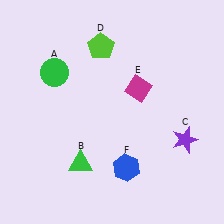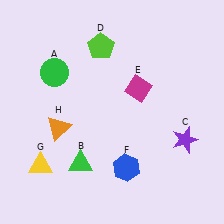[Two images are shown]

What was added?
A yellow triangle (G), an orange triangle (H) were added in Image 2.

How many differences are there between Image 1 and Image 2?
There are 2 differences between the two images.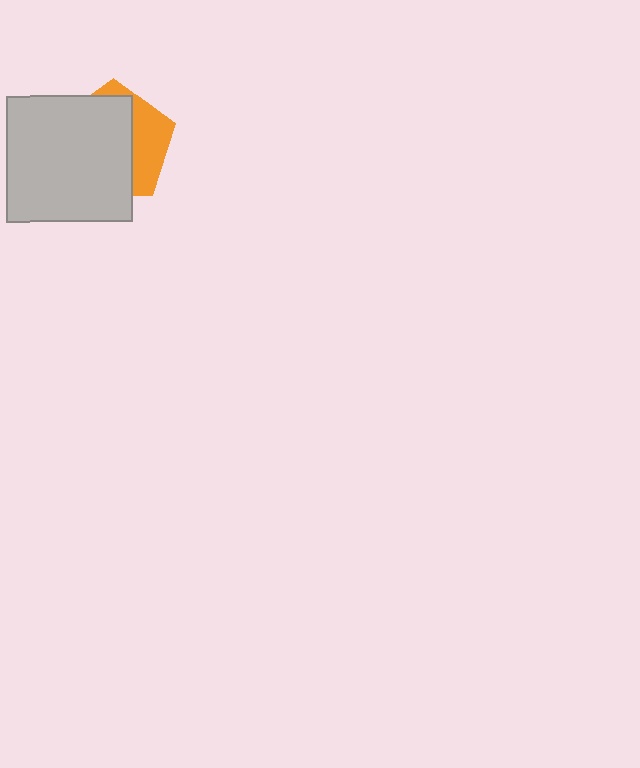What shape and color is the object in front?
The object in front is a light gray square.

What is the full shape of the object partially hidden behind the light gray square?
The partially hidden object is an orange pentagon.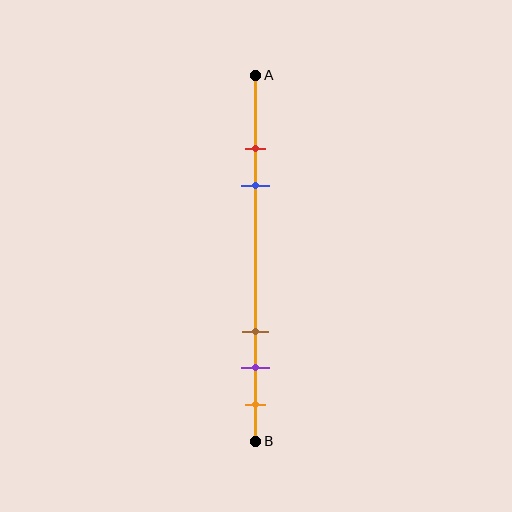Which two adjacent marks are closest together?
The red and blue marks are the closest adjacent pair.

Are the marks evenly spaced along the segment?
No, the marks are not evenly spaced.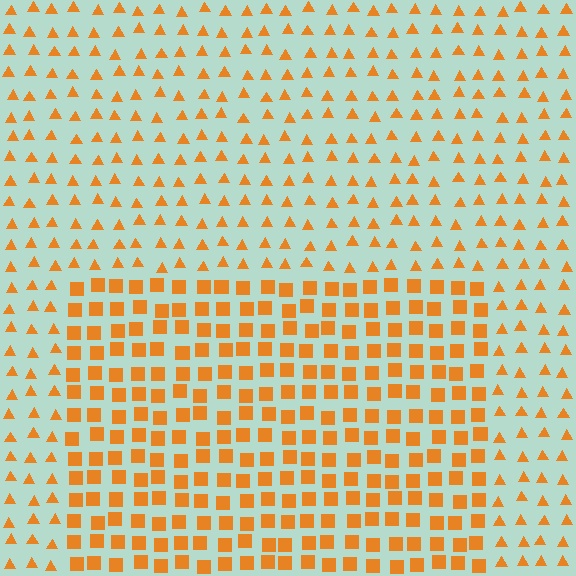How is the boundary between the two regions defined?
The boundary is defined by a change in element shape: squares inside vs. triangles outside. All elements share the same color and spacing.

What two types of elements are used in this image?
The image uses squares inside the rectangle region and triangles outside it.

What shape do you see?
I see a rectangle.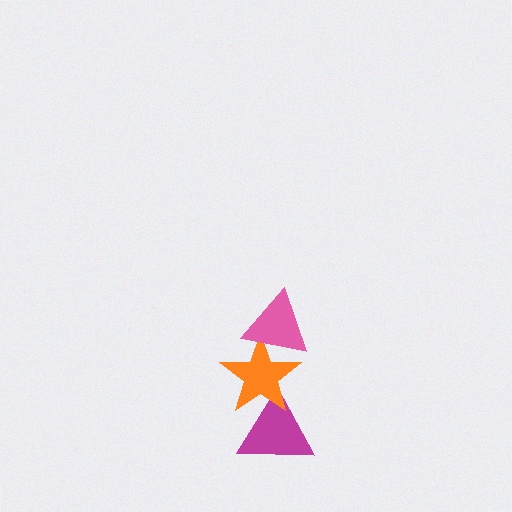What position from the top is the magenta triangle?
The magenta triangle is 3rd from the top.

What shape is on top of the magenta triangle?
The orange star is on top of the magenta triangle.